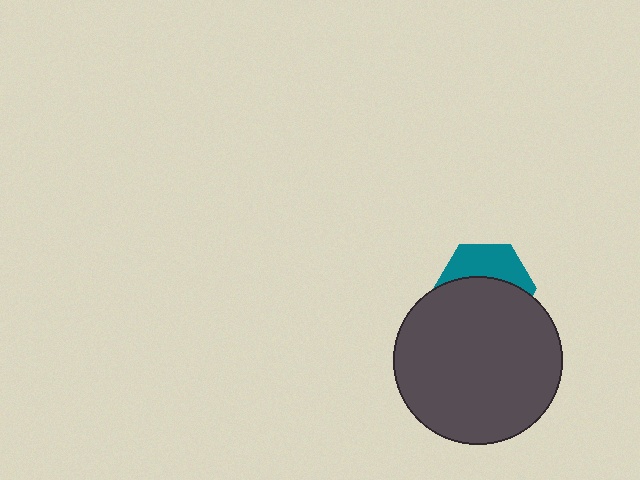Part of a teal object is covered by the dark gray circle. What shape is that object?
It is a hexagon.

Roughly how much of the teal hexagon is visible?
A small part of it is visible (roughly 40%).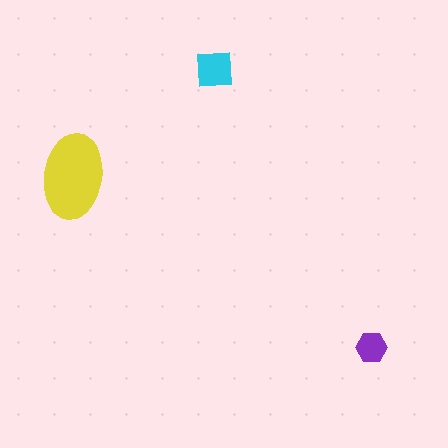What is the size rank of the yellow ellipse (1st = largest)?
1st.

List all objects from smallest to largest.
The purple hexagon, the cyan square, the yellow ellipse.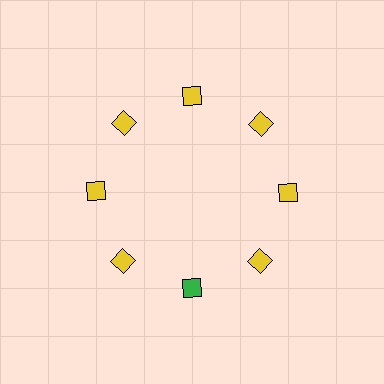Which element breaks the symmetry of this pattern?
The green diamond at roughly the 6 o'clock position breaks the symmetry. All other shapes are yellow diamonds.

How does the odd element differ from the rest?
It has a different color: green instead of yellow.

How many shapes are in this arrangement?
There are 8 shapes arranged in a ring pattern.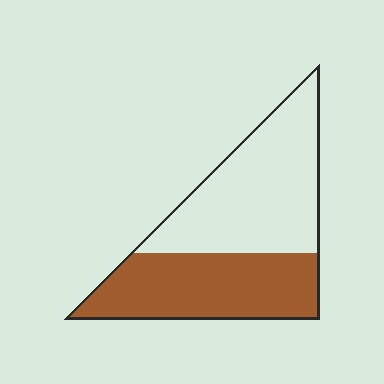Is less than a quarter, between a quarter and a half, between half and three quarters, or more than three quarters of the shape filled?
Between a quarter and a half.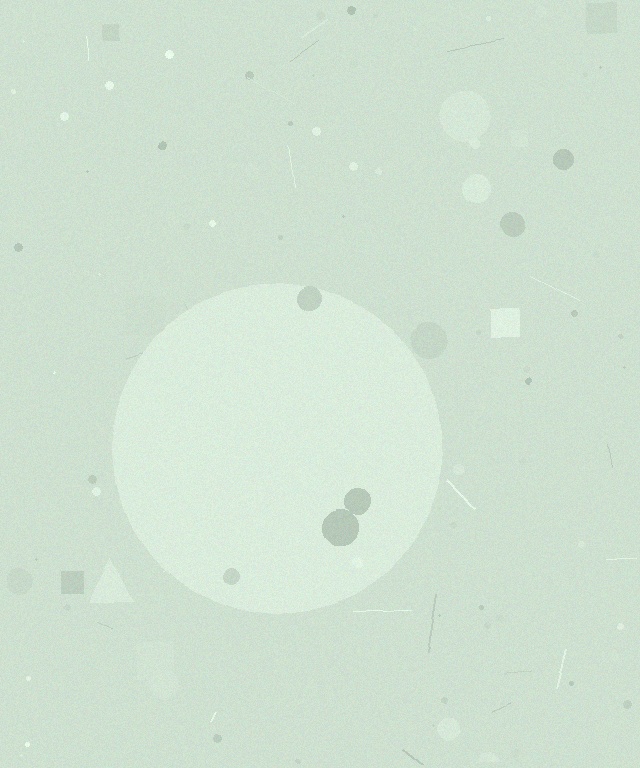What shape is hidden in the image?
A circle is hidden in the image.